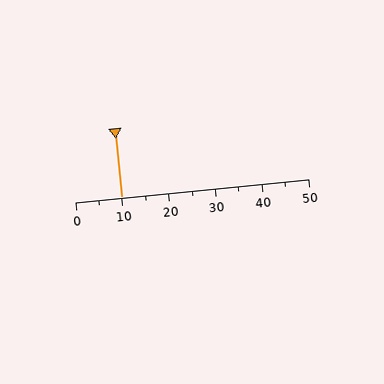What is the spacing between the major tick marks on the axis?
The major ticks are spaced 10 apart.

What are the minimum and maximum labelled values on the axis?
The axis runs from 0 to 50.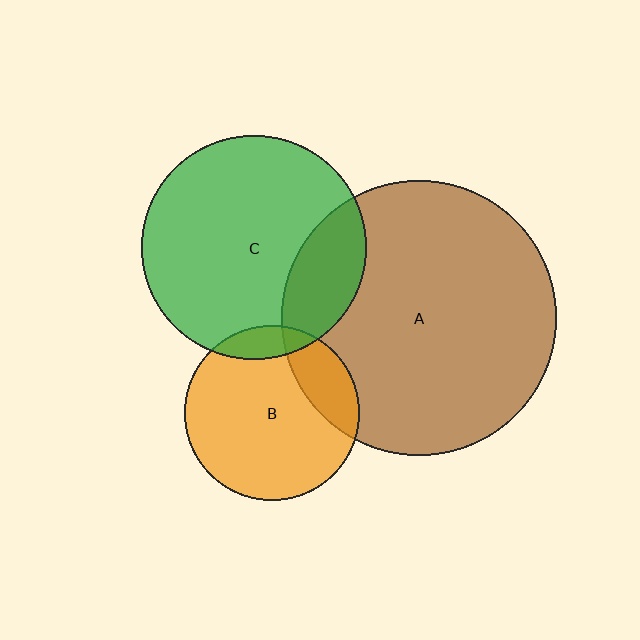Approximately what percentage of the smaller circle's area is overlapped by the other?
Approximately 20%.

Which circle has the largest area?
Circle A (brown).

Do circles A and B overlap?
Yes.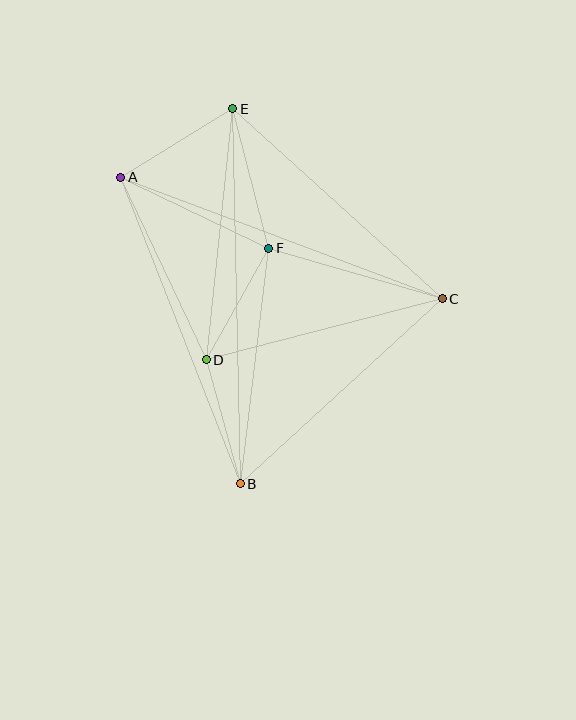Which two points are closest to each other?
Points D and F are closest to each other.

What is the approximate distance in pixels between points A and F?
The distance between A and F is approximately 164 pixels.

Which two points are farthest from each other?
Points B and E are farthest from each other.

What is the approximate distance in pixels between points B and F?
The distance between B and F is approximately 237 pixels.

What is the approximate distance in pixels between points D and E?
The distance between D and E is approximately 253 pixels.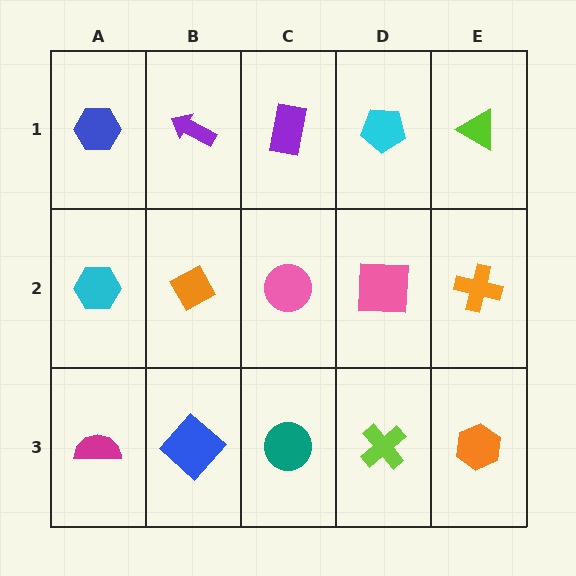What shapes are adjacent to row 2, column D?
A cyan pentagon (row 1, column D), a lime cross (row 3, column D), a pink circle (row 2, column C), an orange cross (row 2, column E).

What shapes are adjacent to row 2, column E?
A lime triangle (row 1, column E), an orange hexagon (row 3, column E), a pink square (row 2, column D).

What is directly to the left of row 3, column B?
A magenta semicircle.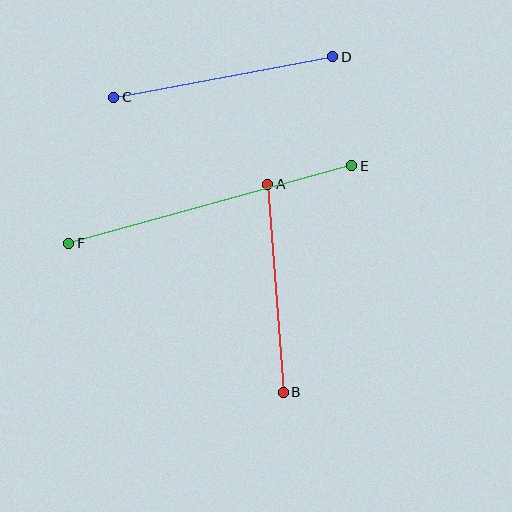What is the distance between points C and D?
The distance is approximately 223 pixels.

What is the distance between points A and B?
The distance is approximately 209 pixels.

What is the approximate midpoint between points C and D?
The midpoint is at approximately (224, 77) pixels.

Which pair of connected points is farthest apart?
Points E and F are farthest apart.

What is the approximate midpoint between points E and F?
The midpoint is at approximately (210, 204) pixels.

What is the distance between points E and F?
The distance is approximately 294 pixels.